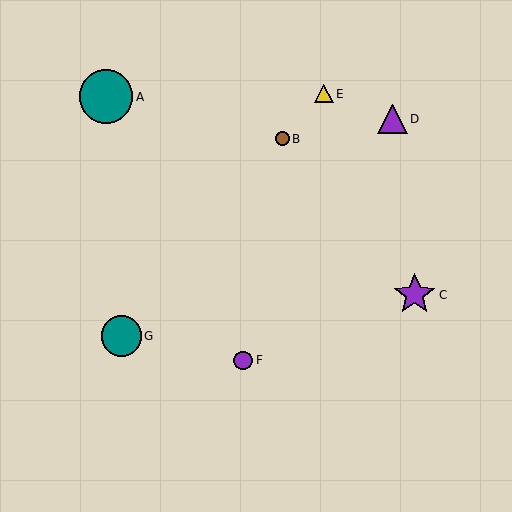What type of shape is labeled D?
Shape D is a purple triangle.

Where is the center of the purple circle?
The center of the purple circle is at (243, 360).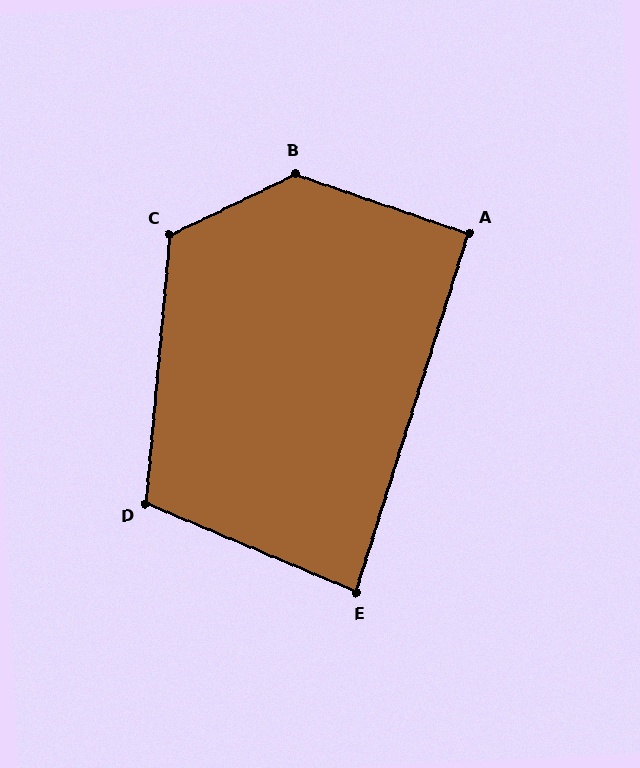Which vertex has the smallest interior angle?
E, at approximately 85 degrees.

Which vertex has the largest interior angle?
B, at approximately 135 degrees.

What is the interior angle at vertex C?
Approximately 121 degrees (obtuse).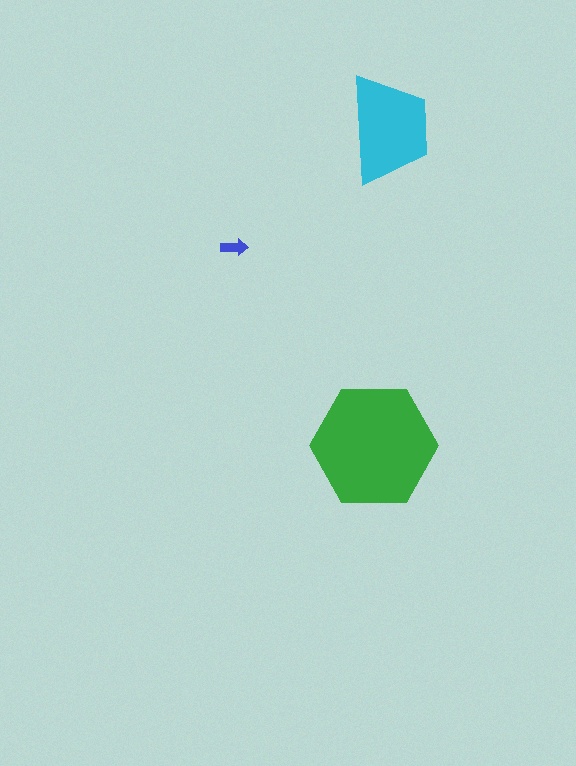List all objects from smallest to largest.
The blue arrow, the cyan trapezoid, the green hexagon.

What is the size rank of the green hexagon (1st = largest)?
1st.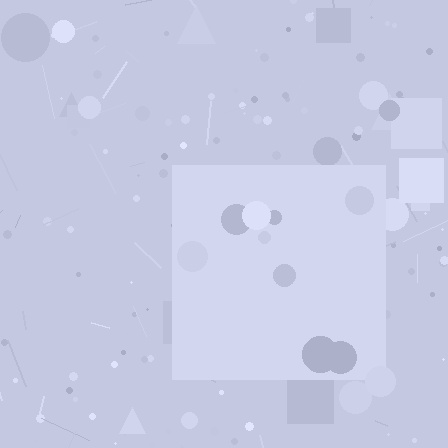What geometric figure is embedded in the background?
A square is embedded in the background.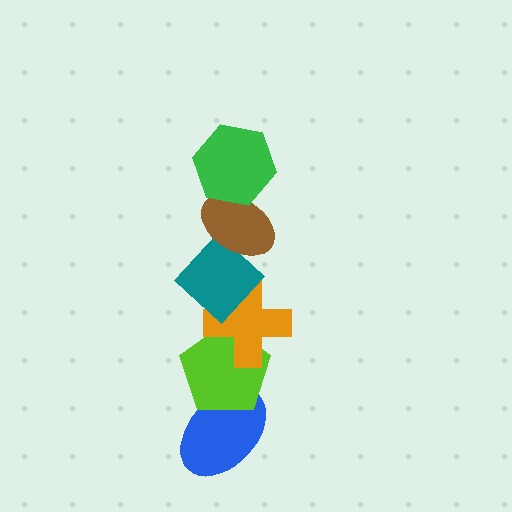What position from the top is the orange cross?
The orange cross is 4th from the top.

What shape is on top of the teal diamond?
The brown ellipse is on top of the teal diamond.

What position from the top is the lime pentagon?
The lime pentagon is 5th from the top.